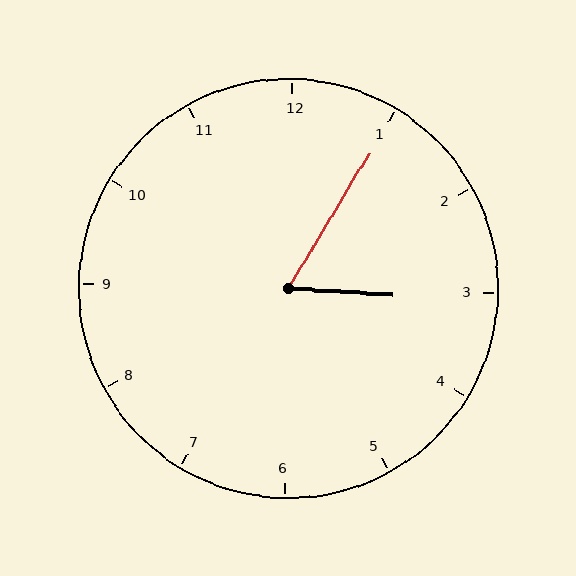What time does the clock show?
3:05.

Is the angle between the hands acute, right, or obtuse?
It is acute.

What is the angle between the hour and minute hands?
Approximately 62 degrees.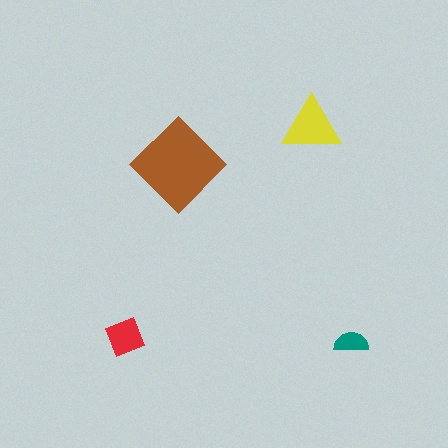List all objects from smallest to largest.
The teal semicircle, the red square, the yellow triangle, the brown diamond.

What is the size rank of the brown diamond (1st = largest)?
1st.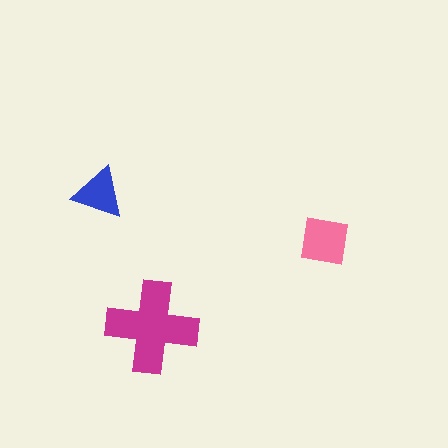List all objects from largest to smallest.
The magenta cross, the pink square, the blue triangle.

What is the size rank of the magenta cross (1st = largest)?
1st.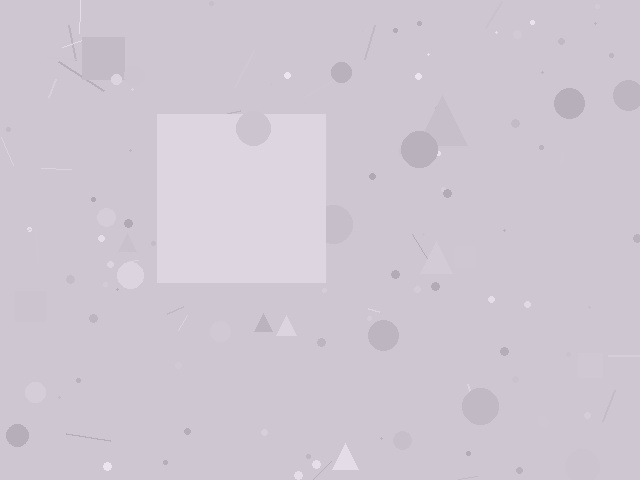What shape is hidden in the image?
A square is hidden in the image.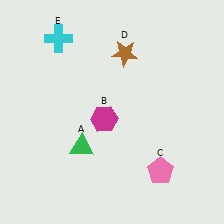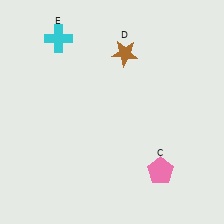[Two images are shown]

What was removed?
The green triangle (A), the magenta hexagon (B) were removed in Image 2.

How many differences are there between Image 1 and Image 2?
There are 2 differences between the two images.